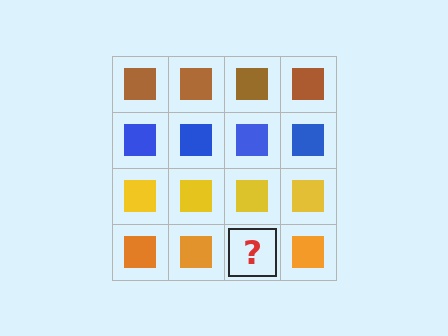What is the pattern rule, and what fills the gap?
The rule is that each row has a consistent color. The gap should be filled with an orange square.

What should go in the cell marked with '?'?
The missing cell should contain an orange square.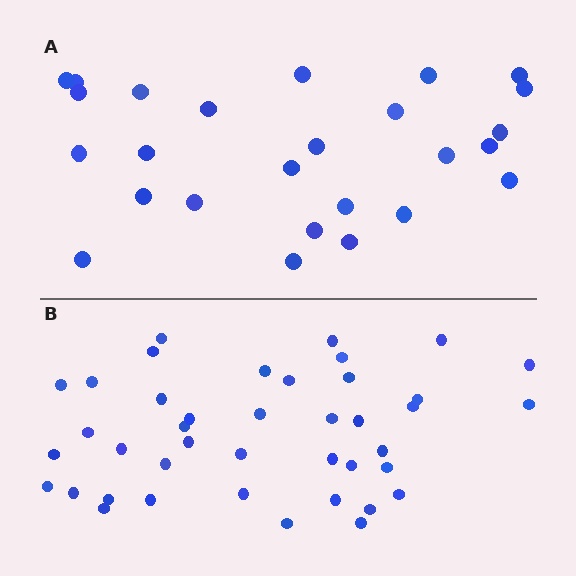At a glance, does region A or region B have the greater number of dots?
Region B (the bottom region) has more dots.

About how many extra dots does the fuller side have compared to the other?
Region B has approximately 15 more dots than region A.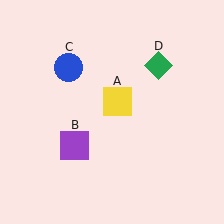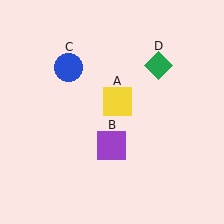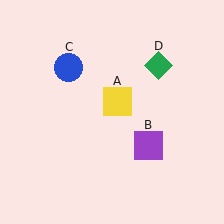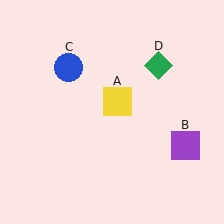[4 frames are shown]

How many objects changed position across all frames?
1 object changed position: purple square (object B).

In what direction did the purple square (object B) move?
The purple square (object B) moved right.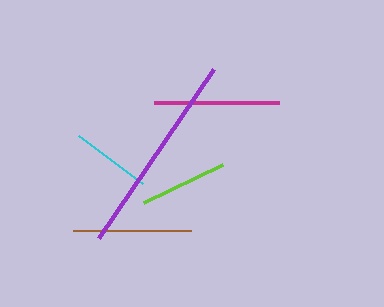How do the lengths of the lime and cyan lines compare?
The lime and cyan lines are approximately the same length.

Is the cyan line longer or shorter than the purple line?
The purple line is longer than the cyan line.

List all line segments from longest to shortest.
From longest to shortest: purple, magenta, brown, lime, cyan.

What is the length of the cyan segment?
The cyan segment is approximately 80 pixels long.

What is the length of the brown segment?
The brown segment is approximately 118 pixels long.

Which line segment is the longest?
The purple line is the longest at approximately 204 pixels.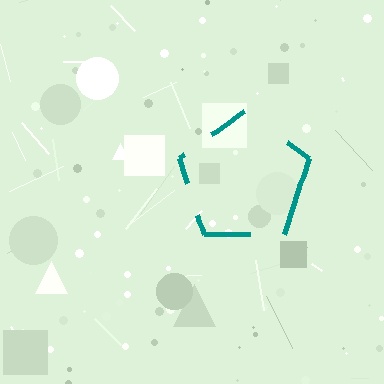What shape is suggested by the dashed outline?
The dashed outline suggests a pentagon.